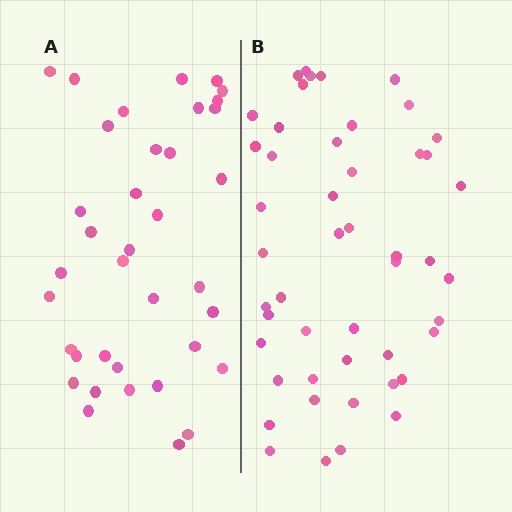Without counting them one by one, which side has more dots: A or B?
Region B (the right region) has more dots.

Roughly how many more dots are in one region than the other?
Region B has roughly 12 or so more dots than region A.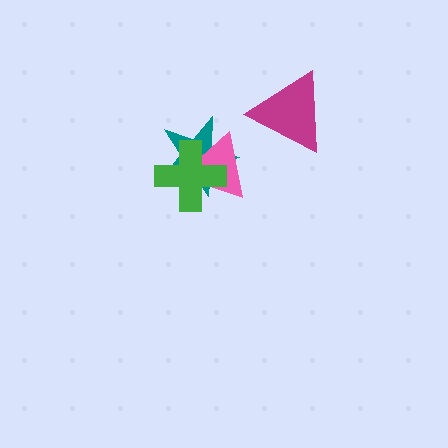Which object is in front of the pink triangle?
The green cross is in front of the pink triangle.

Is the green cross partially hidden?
No, no other shape covers it.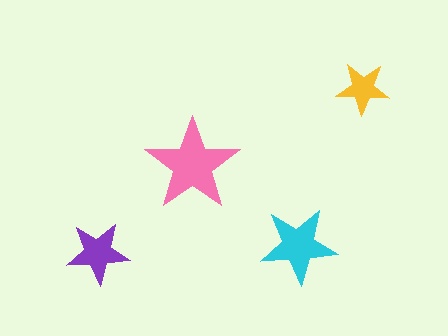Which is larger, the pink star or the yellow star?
The pink one.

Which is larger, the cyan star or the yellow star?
The cyan one.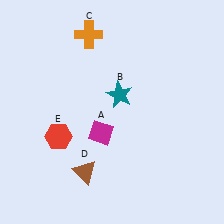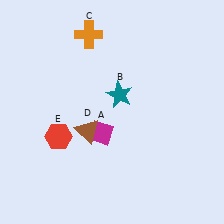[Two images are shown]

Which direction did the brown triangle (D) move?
The brown triangle (D) moved up.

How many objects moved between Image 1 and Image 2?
1 object moved between the two images.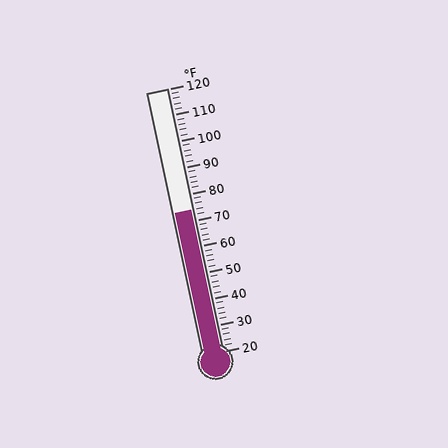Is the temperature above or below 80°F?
The temperature is below 80°F.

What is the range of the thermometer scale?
The thermometer scale ranges from 20°F to 120°F.